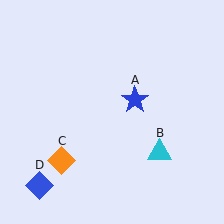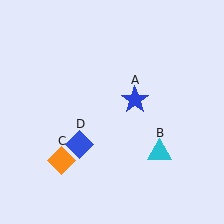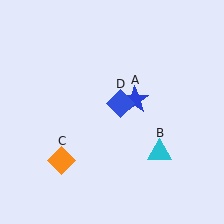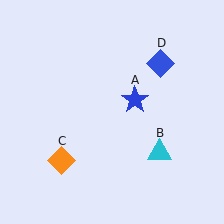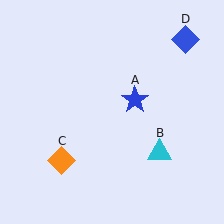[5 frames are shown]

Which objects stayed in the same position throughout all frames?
Blue star (object A) and cyan triangle (object B) and orange diamond (object C) remained stationary.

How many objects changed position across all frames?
1 object changed position: blue diamond (object D).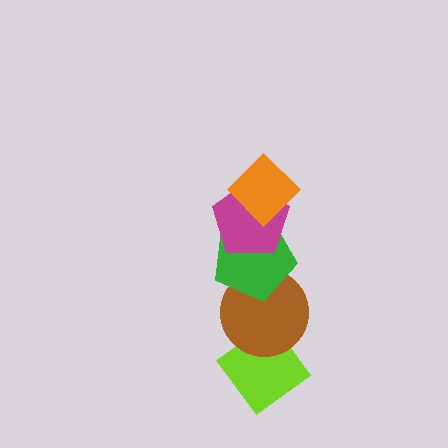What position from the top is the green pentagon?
The green pentagon is 3rd from the top.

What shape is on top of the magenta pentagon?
The orange diamond is on top of the magenta pentagon.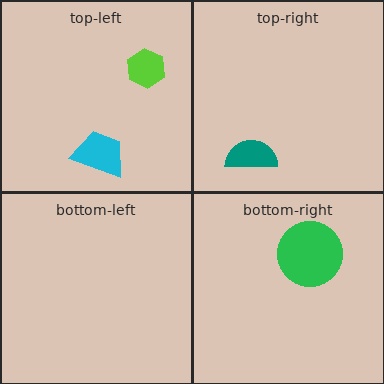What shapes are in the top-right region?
The teal semicircle.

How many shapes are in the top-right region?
1.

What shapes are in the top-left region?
The cyan trapezoid, the lime hexagon.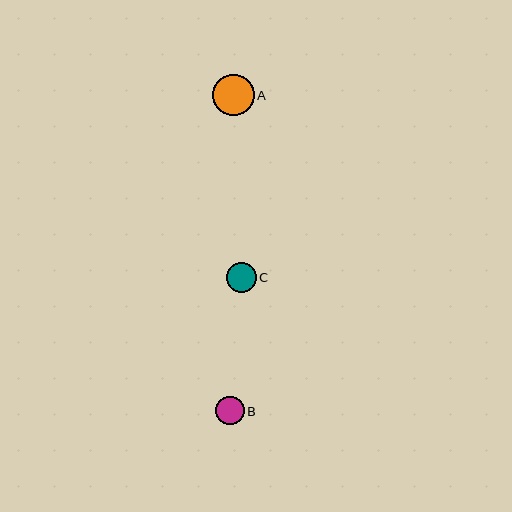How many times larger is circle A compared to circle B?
Circle A is approximately 1.5 times the size of circle B.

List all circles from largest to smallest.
From largest to smallest: A, C, B.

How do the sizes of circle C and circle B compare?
Circle C and circle B are approximately the same size.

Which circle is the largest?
Circle A is the largest with a size of approximately 41 pixels.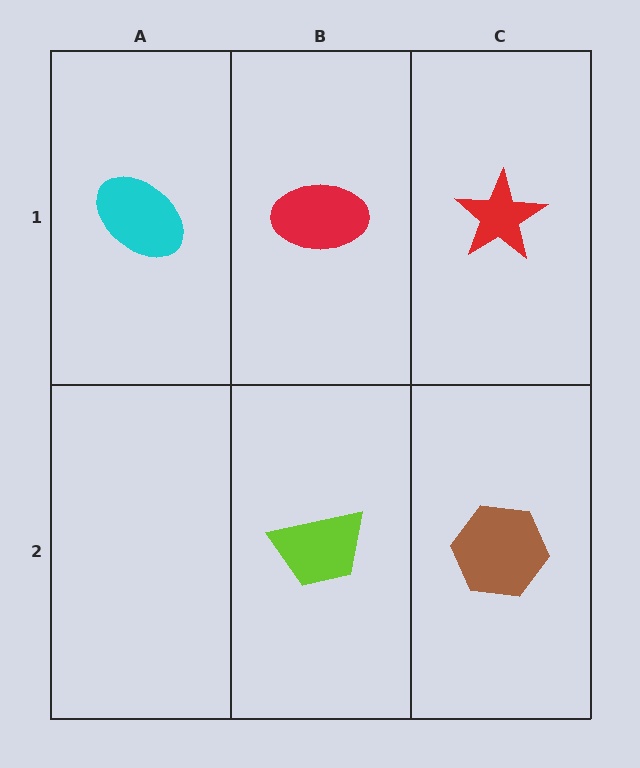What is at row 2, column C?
A brown hexagon.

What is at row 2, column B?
A lime trapezoid.